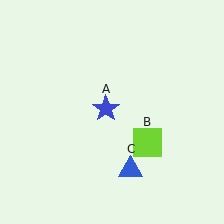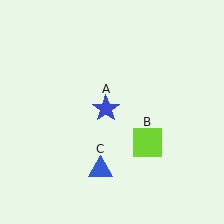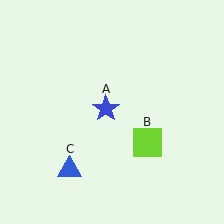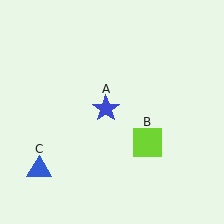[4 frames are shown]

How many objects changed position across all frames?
1 object changed position: blue triangle (object C).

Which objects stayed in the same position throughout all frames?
Blue star (object A) and lime square (object B) remained stationary.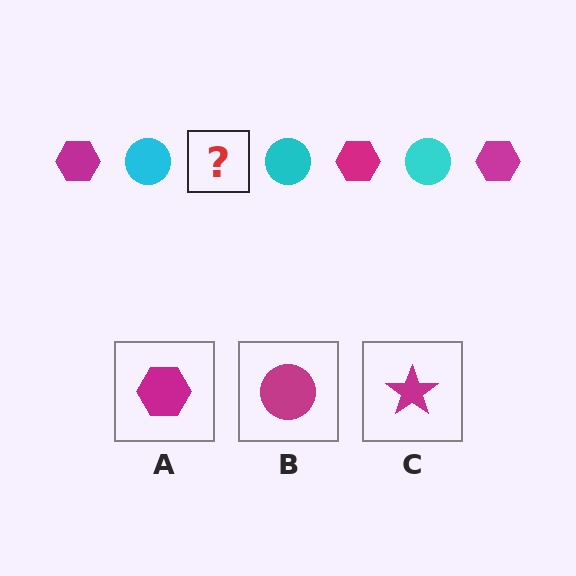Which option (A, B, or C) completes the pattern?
A.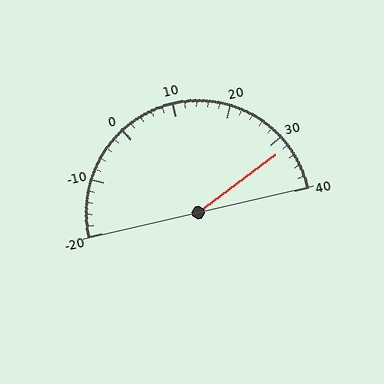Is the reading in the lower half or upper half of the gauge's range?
The reading is in the upper half of the range (-20 to 40).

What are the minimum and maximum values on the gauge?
The gauge ranges from -20 to 40.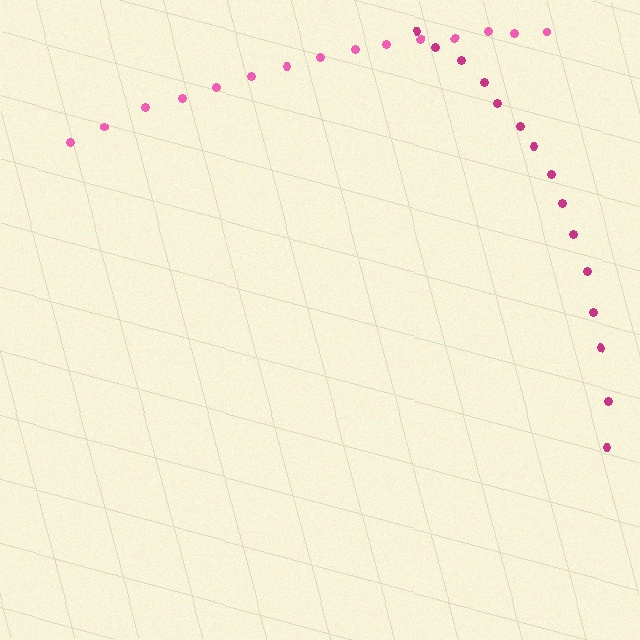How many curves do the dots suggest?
There are 2 distinct paths.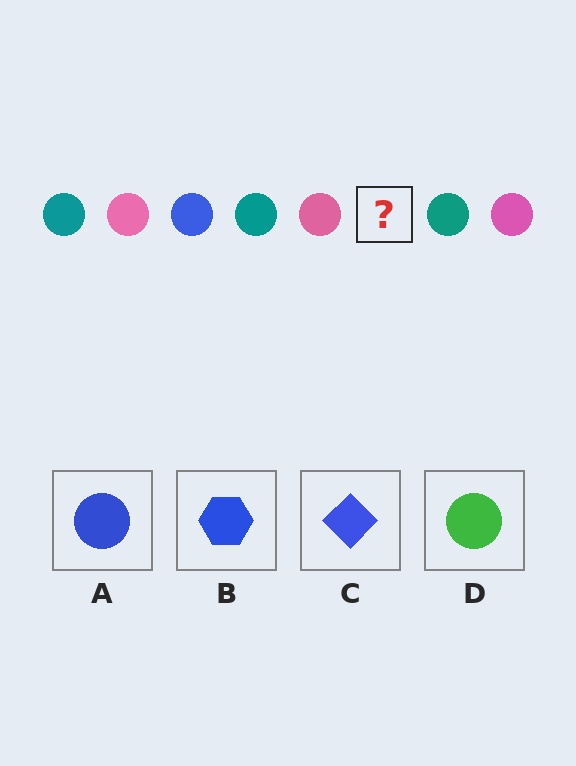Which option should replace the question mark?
Option A.